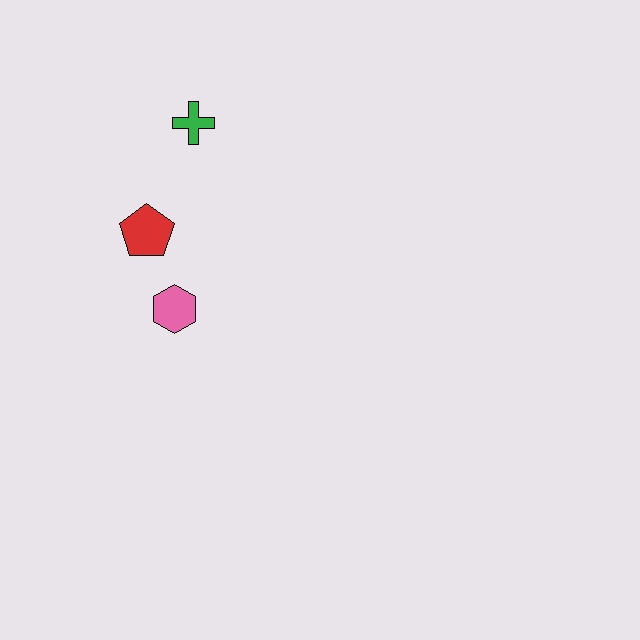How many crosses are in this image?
There is 1 cross.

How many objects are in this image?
There are 3 objects.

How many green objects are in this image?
There is 1 green object.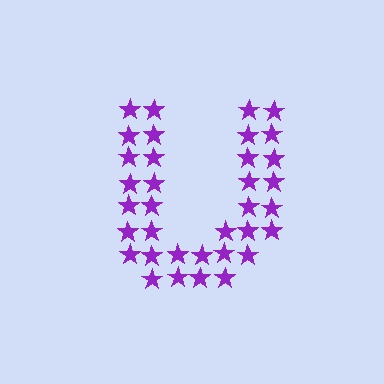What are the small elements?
The small elements are stars.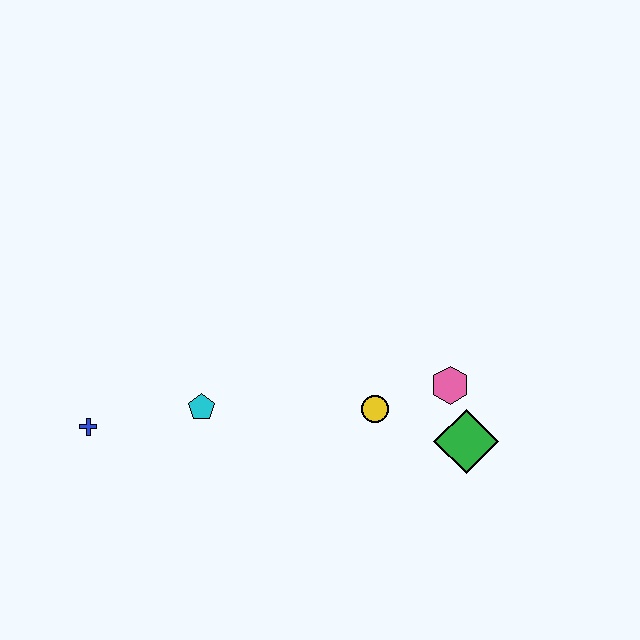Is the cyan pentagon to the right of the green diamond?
No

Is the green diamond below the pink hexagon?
Yes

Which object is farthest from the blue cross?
The green diamond is farthest from the blue cross.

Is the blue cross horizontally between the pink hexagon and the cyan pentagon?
No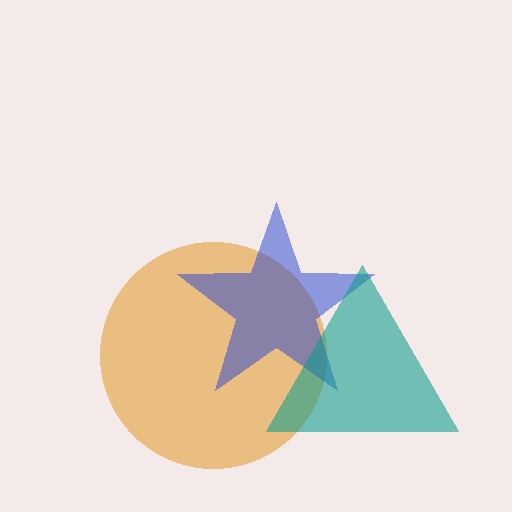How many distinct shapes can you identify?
There are 3 distinct shapes: an orange circle, a blue star, a teal triangle.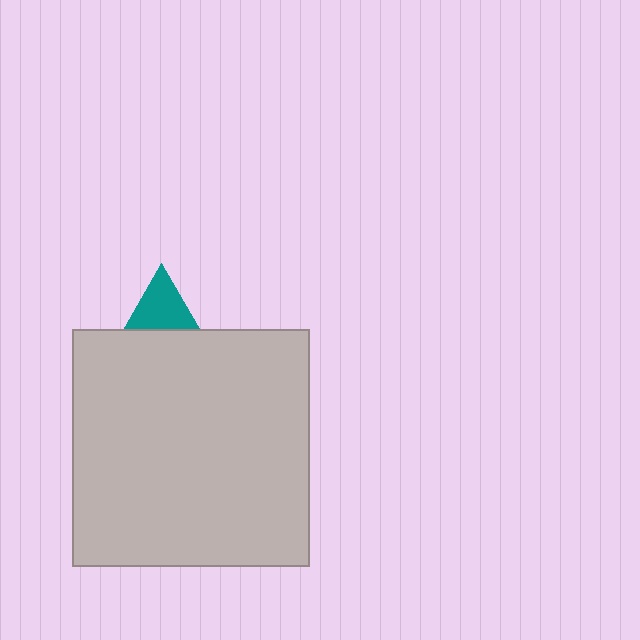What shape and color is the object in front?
The object in front is a light gray square.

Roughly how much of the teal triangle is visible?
A small part of it is visible (roughly 39%).